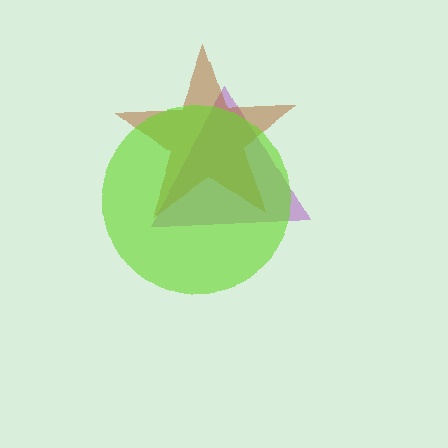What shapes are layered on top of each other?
The layered shapes are: a purple triangle, a brown star, a lime circle.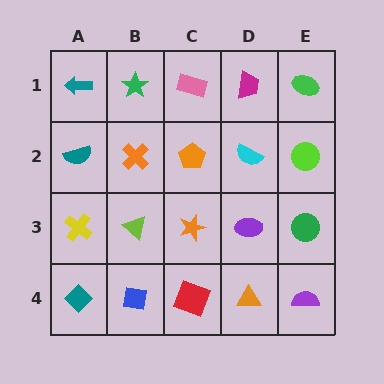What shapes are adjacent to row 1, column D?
A cyan semicircle (row 2, column D), a pink rectangle (row 1, column C), a green ellipse (row 1, column E).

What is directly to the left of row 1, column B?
A teal arrow.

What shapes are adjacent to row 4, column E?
A green circle (row 3, column E), an orange triangle (row 4, column D).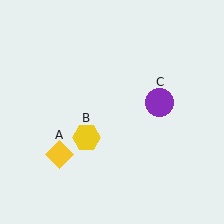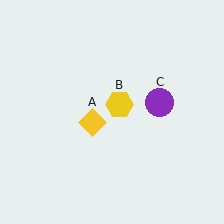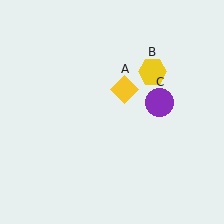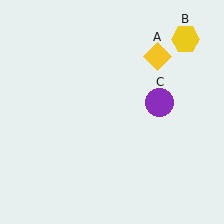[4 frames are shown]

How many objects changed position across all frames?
2 objects changed position: yellow diamond (object A), yellow hexagon (object B).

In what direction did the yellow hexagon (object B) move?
The yellow hexagon (object B) moved up and to the right.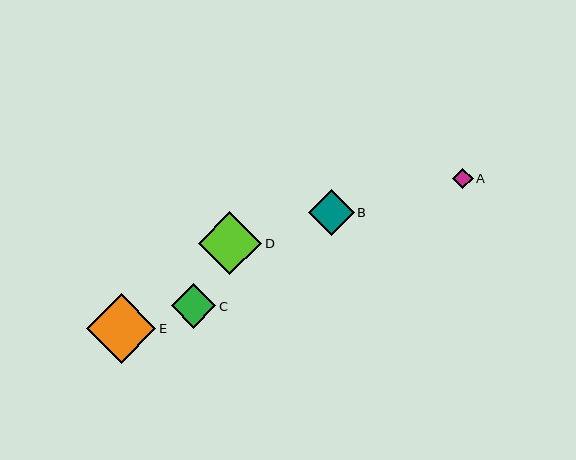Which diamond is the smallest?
Diamond A is the smallest with a size of approximately 20 pixels.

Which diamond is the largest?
Diamond E is the largest with a size of approximately 70 pixels.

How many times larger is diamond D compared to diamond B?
Diamond D is approximately 1.4 times the size of diamond B.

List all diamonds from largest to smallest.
From largest to smallest: E, D, B, C, A.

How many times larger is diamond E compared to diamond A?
Diamond E is approximately 3.4 times the size of diamond A.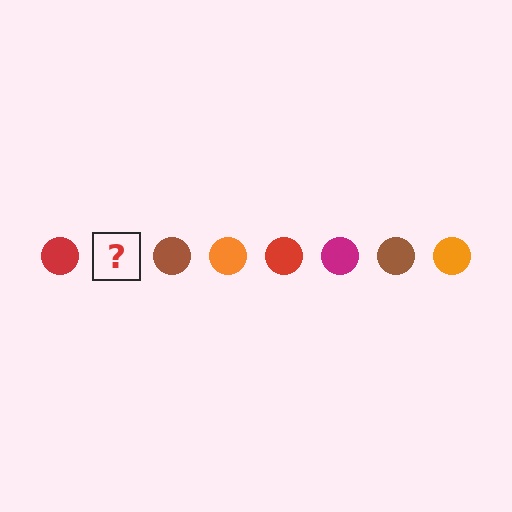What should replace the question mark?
The question mark should be replaced with a magenta circle.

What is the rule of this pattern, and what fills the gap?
The rule is that the pattern cycles through red, magenta, brown, orange circles. The gap should be filled with a magenta circle.